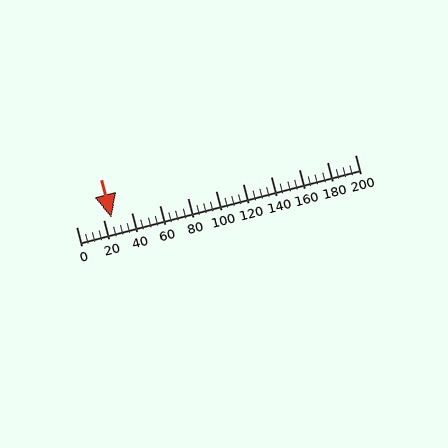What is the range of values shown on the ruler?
The ruler shows values from 0 to 200.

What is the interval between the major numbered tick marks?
The major tick marks are spaced 20 units apart.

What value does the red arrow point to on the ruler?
The red arrow points to approximately 25.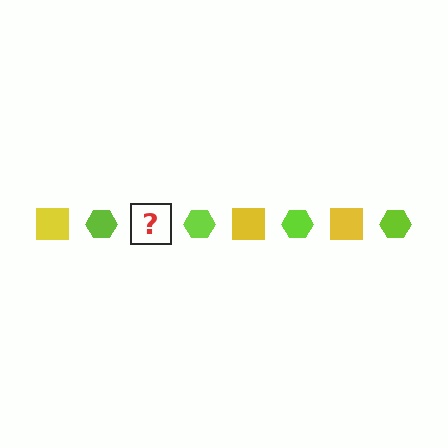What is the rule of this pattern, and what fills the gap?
The rule is that the pattern alternates between yellow square and lime hexagon. The gap should be filled with a yellow square.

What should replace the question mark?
The question mark should be replaced with a yellow square.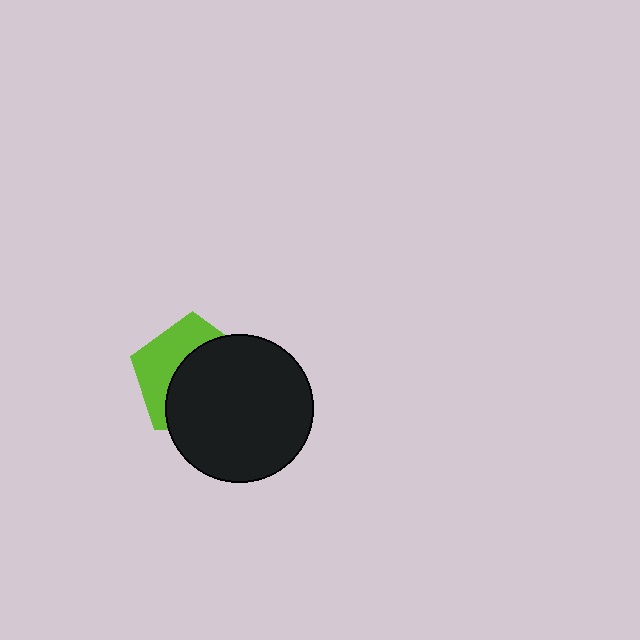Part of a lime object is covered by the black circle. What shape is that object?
It is a pentagon.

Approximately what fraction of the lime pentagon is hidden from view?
Roughly 61% of the lime pentagon is hidden behind the black circle.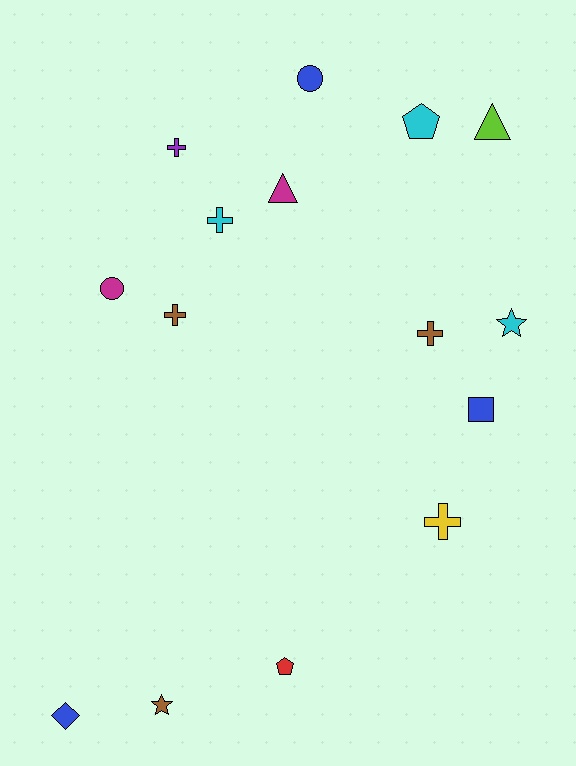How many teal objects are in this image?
There are no teal objects.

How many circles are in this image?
There are 2 circles.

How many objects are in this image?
There are 15 objects.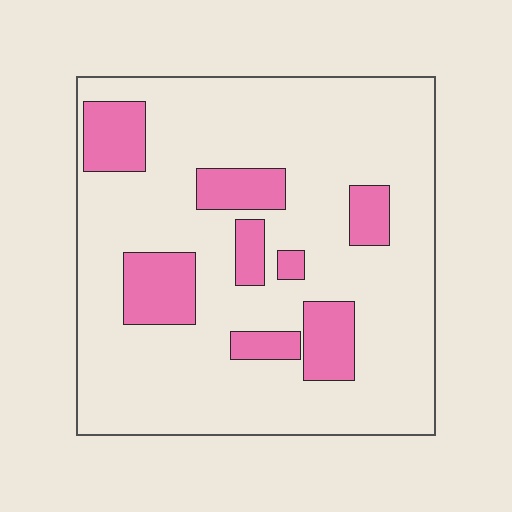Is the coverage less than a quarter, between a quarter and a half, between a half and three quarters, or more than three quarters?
Less than a quarter.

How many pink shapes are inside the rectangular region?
8.